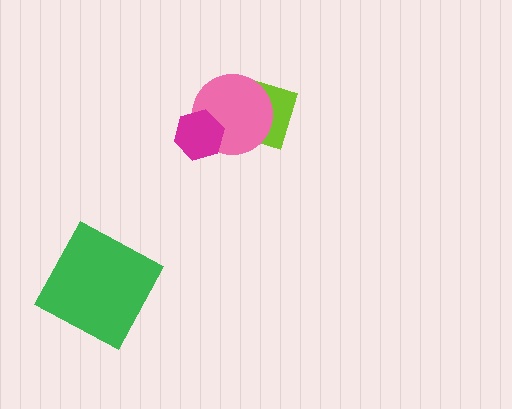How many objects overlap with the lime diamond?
1 object overlaps with the lime diamond.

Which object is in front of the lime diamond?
The pink circle is in front of the lime diamond.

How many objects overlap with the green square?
0 objects overlap with the green square.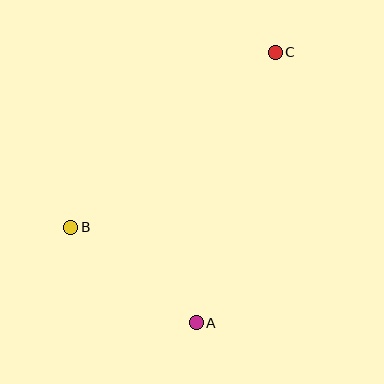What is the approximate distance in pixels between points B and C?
The distance between B and C is approximately 269 pixels.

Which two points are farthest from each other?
Points A and C are farthest from each other.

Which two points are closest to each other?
Points A and B are closest to each other.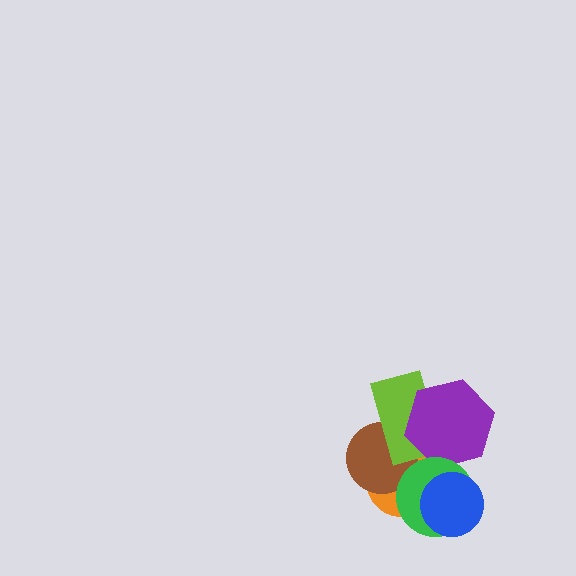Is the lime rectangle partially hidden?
Yes, it is partially covered by another shape.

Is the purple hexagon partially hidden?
Yes, it is partially covered by another shape.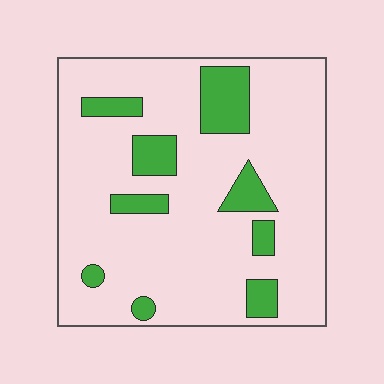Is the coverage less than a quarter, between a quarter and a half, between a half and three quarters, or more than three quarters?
Less than a quarter.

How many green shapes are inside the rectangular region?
9.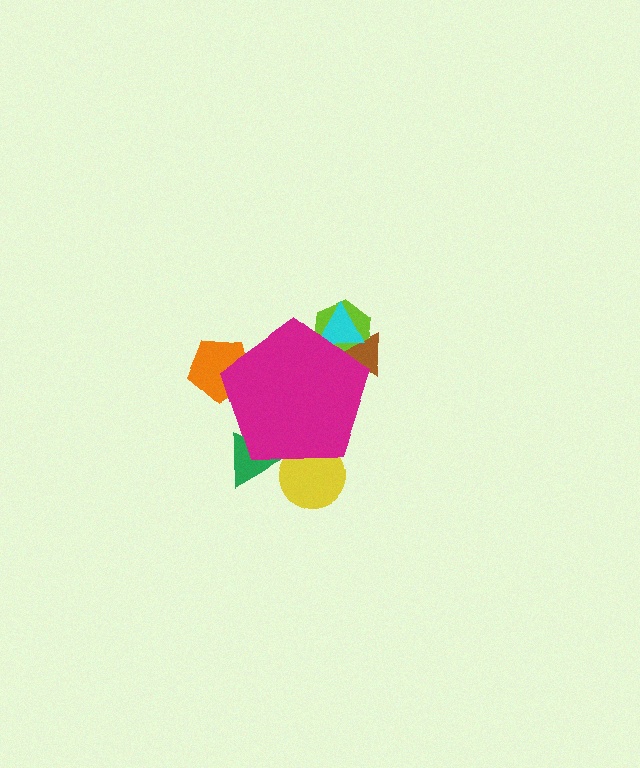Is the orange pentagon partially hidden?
Yes, the orange pentagon is partially hidden behind the magenta pentagon.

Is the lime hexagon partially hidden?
Yes, the lime hexagon is partially hidden behind the magenta pentagon.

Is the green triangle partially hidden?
Yes, the green triangle is partially hidden behind the magenta pentagon.